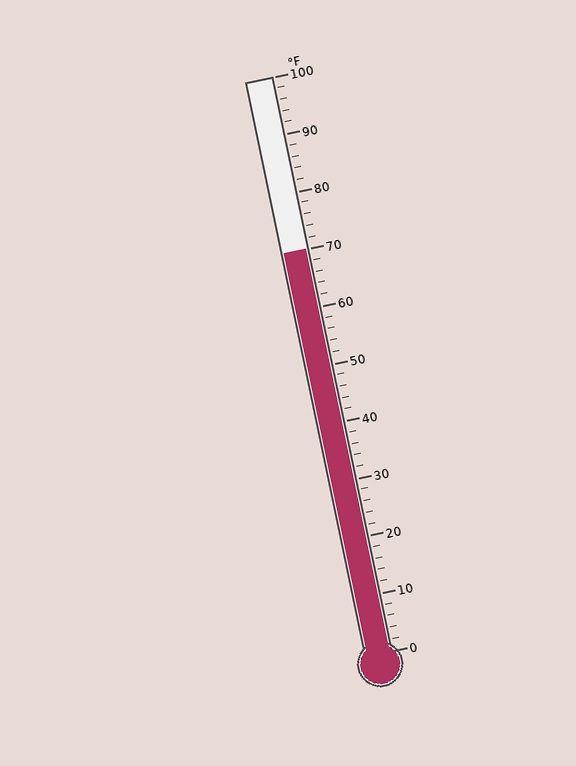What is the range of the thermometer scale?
The thermometer scale ranges from 0°F to 100°F.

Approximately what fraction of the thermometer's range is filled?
The thermometer is filled to approximately 70% of its range.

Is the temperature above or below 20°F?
The temperature is above 20°F.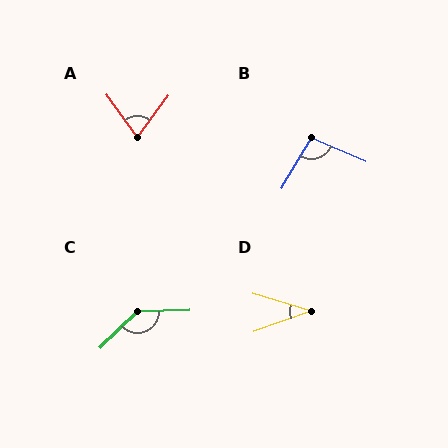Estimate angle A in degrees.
Approximately 72 degrees.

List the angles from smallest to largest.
D (36°), A (72°), B (97°), C (138°).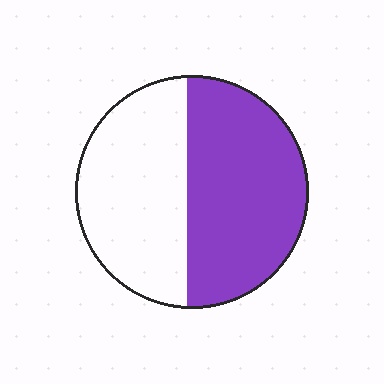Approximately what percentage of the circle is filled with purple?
Approximately 55%.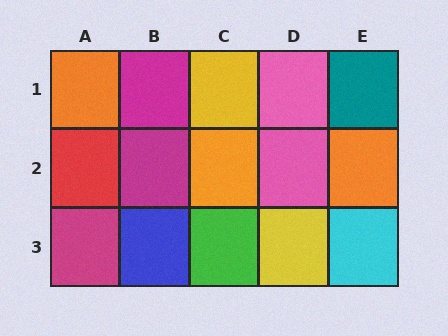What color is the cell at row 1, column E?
Teal.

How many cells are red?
1 cell is red.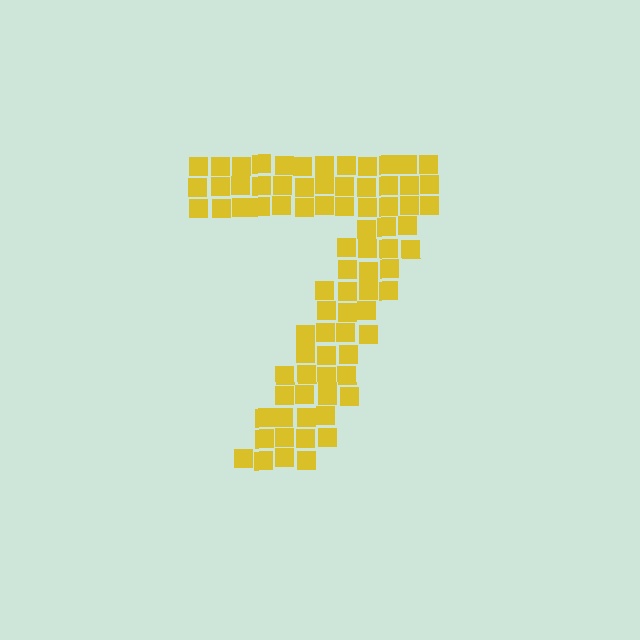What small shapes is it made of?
It is made of small squares.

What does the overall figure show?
The overall figure shows the digit 7.